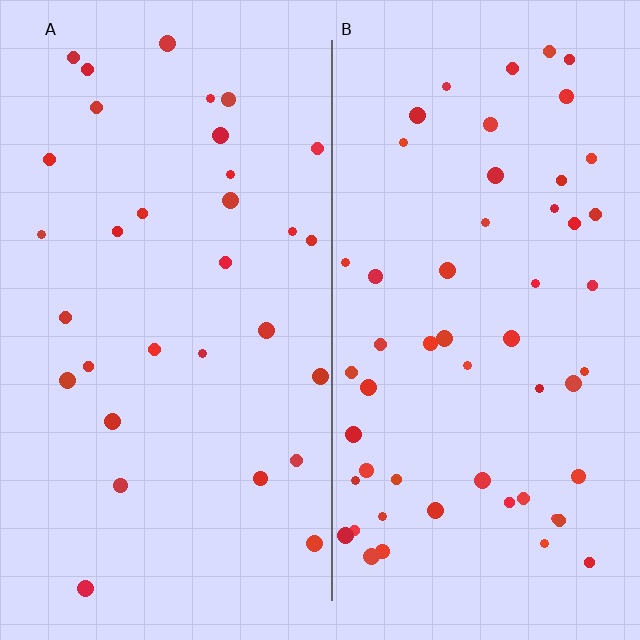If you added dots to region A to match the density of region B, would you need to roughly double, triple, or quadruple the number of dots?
Approximately double.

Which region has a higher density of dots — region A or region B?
B (the right).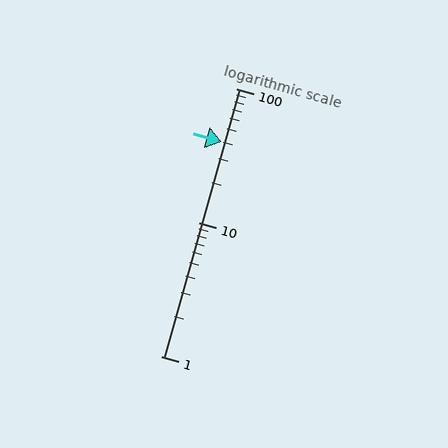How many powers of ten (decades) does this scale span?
The scale spans 2 decades, from 1 to 100.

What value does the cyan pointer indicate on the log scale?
The pointer indicates approximately 40.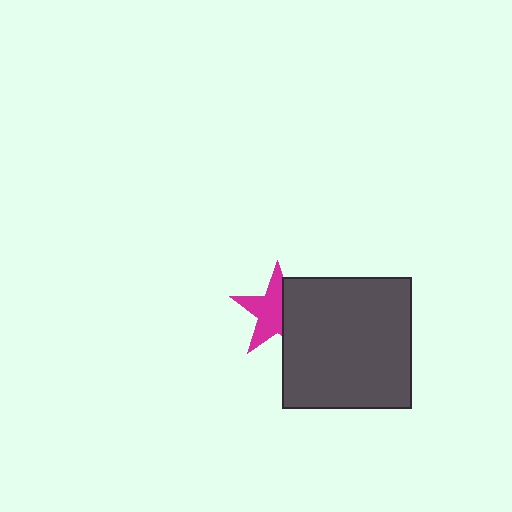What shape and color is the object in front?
The object in front is a dark gray rectangle.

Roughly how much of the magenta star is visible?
About half of it is visible (roughly 58%).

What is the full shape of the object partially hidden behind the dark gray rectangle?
The partially hidden object is a magenta star.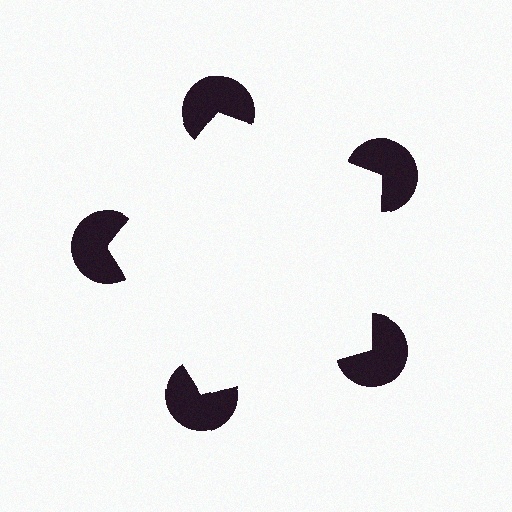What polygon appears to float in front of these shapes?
An illusory pentagon — its edges are inferred from the aligned wedge cuts in the pac-man discs, not physically drawn.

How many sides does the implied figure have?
5 sides.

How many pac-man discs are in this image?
There are 5 — one at each vertex of the illusory pentagon.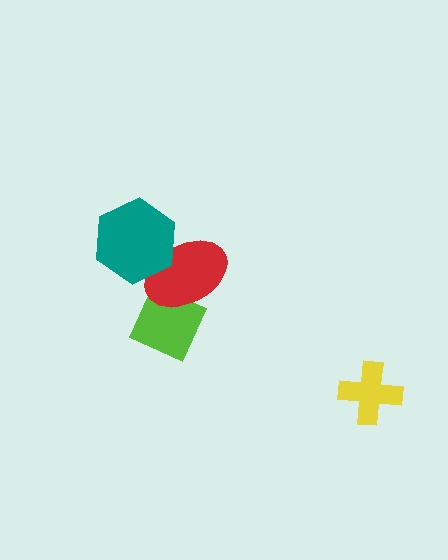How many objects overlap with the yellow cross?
0 objects overlap with the yellow cross.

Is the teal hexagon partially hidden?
No, no other shape covers it.